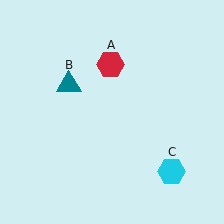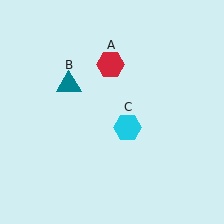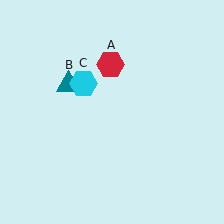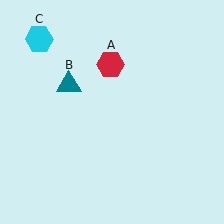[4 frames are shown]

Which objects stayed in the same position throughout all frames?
Red hexagon (object A) and teal triangle (object B) remained stationary.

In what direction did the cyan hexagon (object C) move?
The cyan hexagon (object C) moved up and to the left.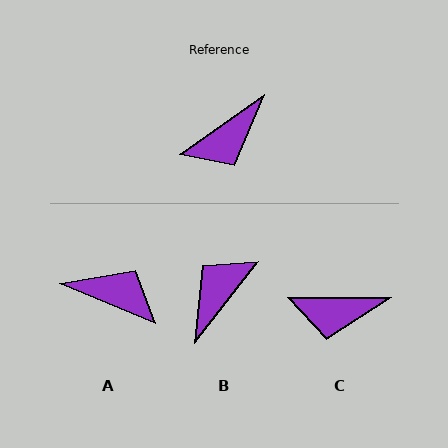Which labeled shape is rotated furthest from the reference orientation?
B, about 163 degrees away.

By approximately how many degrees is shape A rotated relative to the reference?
Approximately 122 degrees counter-clockwise.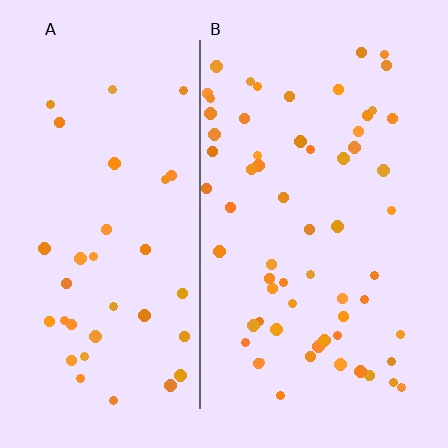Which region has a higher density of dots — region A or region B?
B (the right).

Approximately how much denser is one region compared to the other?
Approximately 1.7× — region B over region A.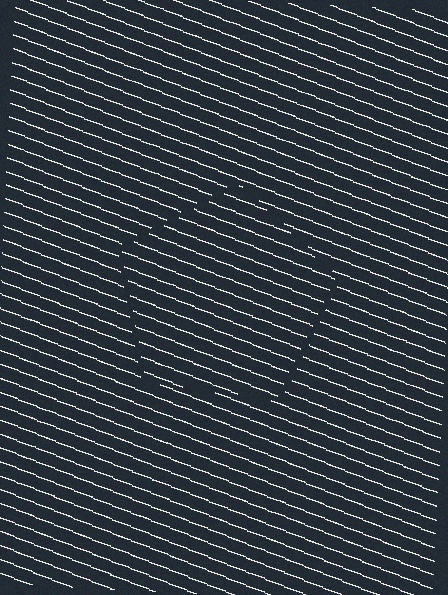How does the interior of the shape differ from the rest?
The interior of the shape contains the same grating, shifted by half a period — the contour is defined by the phase discontinuity where line-ends from the inner and outer gratings abut.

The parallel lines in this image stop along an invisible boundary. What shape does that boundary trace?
An illusory pentagon. The interior of the shape contains the same grating, shifted by half a period — the contour is defined by the phase discontinuity where line-ends from the inner and outer gratings abut.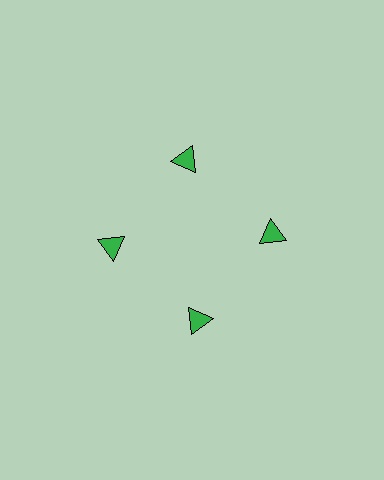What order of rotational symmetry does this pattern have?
This pattern has 4-fold rotational symmetry.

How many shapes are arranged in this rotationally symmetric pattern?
There are 4 shapes, arranged in 4 groups of 1.